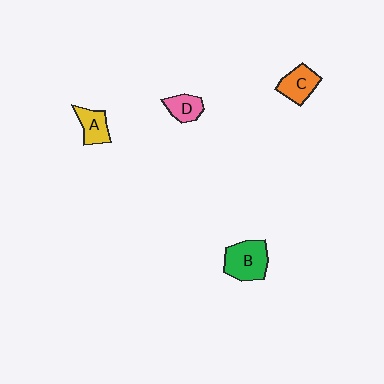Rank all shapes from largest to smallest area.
From largest to smallest: B (green), C (orange), A (yellow), D (pink).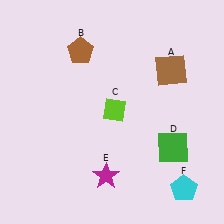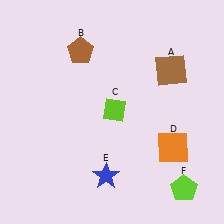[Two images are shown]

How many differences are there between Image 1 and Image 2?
There are 3 differences between the two images.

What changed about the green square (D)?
In Image 1, D is green. In Image 2, it changed to orange.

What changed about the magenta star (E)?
In Image 1, E is magenta. In Image 2, it changed to blue.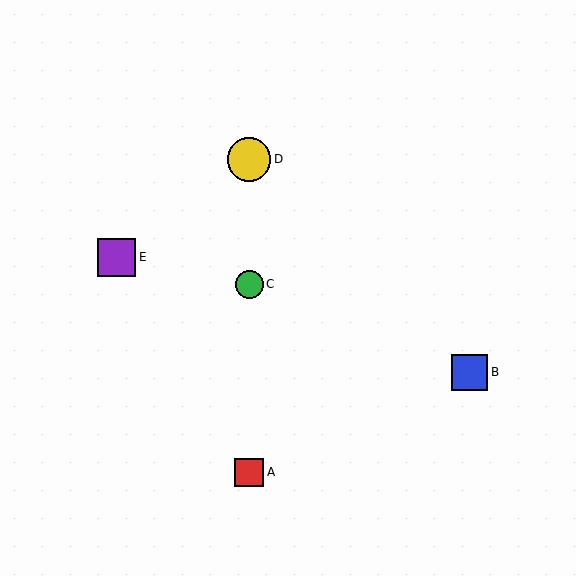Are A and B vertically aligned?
No, A is at x≈249 and B is at x≈470.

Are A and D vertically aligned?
Yes, both are at x≈249.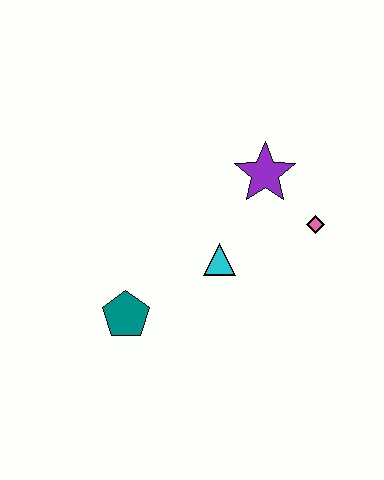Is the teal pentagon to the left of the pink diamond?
Yes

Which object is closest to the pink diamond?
The purple star is closest to the pink diamond.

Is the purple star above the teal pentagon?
Yes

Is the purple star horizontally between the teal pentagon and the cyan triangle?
No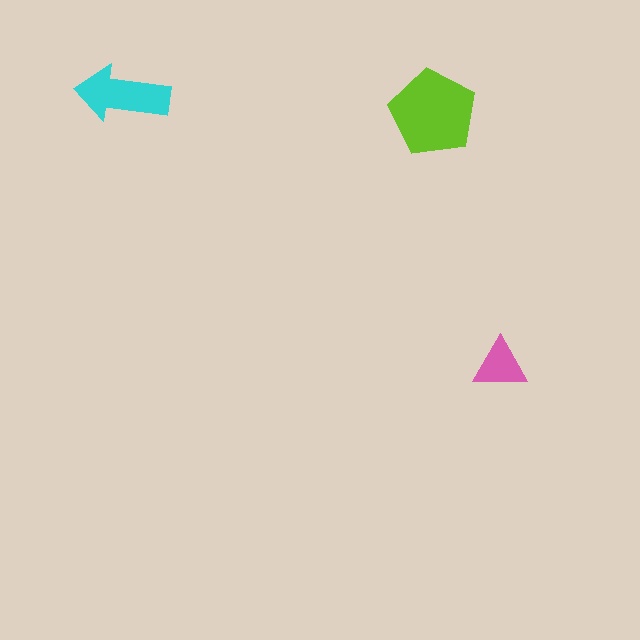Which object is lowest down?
The pink triangle is bottommost.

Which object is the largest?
The lime pentagon.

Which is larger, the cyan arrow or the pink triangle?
The cyan arrow.